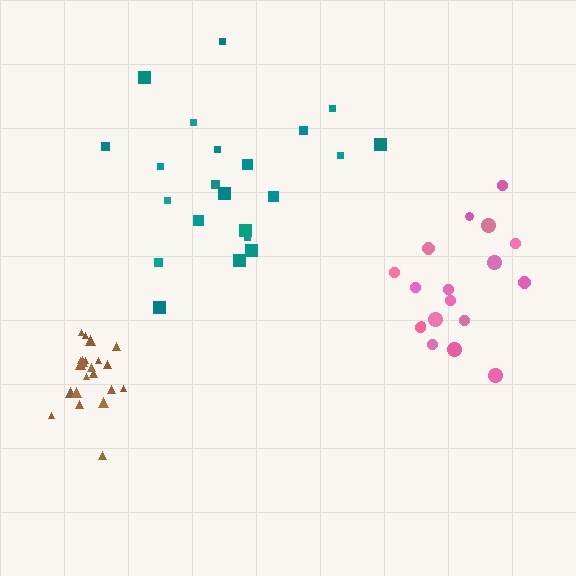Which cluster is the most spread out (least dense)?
Teal.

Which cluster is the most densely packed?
Brown.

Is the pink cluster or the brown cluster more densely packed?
Brown.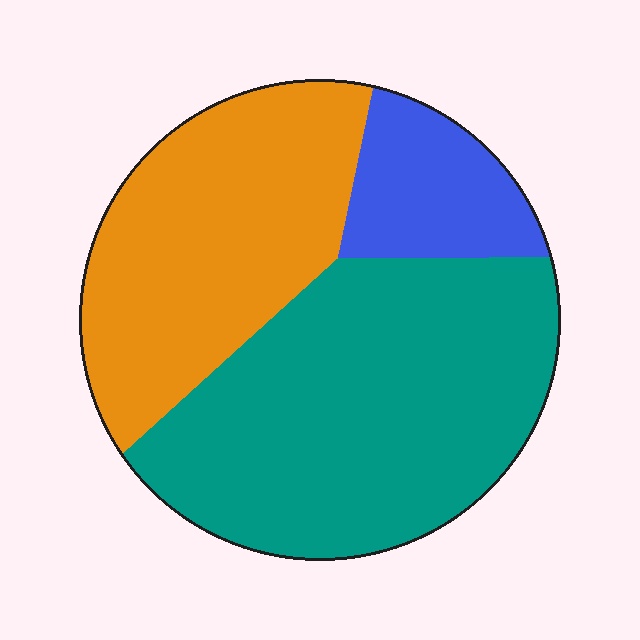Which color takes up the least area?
Blue, at roughly 15%.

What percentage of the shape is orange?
Orange takes up between a quarter and a half of the shape.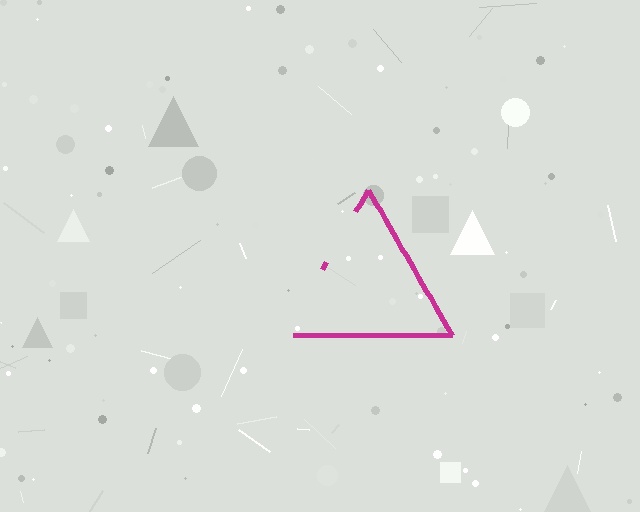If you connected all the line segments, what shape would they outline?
They would outline a triangle.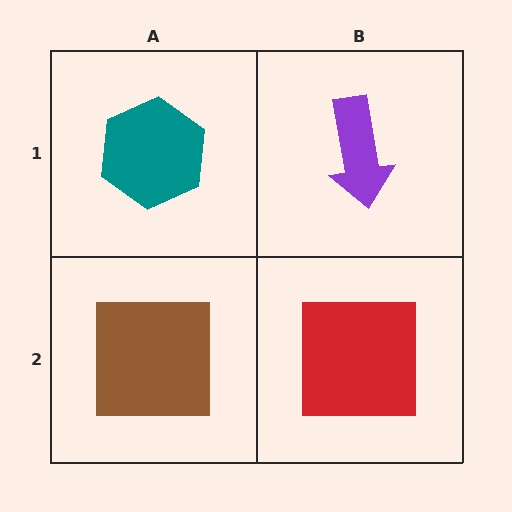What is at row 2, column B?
A red square.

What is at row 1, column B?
A purple arrow.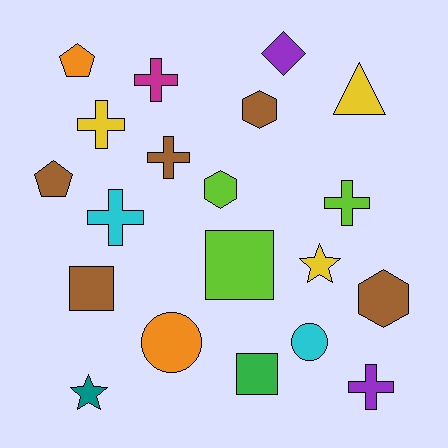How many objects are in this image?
There are 20 objects.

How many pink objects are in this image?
There are no pink objects.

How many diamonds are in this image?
There is 1 diamond.